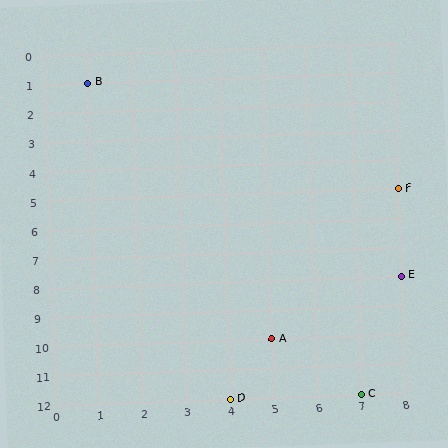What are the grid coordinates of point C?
Point C is at grid coordinates (7, 12).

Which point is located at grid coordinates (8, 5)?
Point F is at (8, 5).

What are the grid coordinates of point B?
Point B is at grid coordinates (1, 1).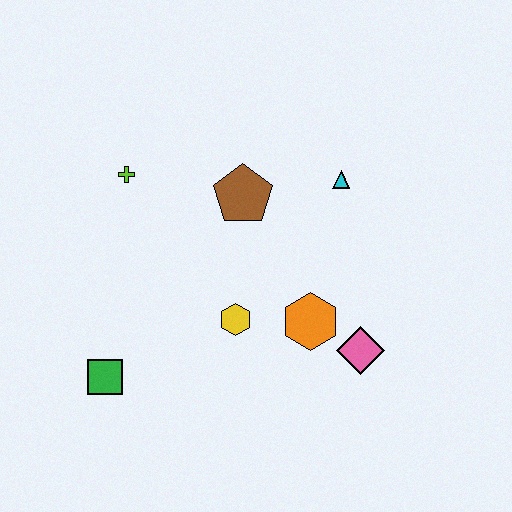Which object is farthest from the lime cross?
The pink diamond is farthest from the lime cross.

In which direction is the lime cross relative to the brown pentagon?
The lime cross is to the left of the brown pentagon.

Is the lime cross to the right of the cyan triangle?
No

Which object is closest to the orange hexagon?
The pink diamond is closest to the orange hexagon.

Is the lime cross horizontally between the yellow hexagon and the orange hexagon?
No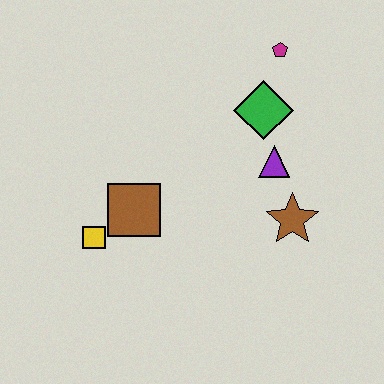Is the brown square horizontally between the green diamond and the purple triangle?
No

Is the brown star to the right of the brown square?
Yes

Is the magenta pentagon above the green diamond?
Yes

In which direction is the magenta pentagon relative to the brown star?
The magenta pentagon is above the brown star.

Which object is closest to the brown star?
The purple triangle is closest to the brown star.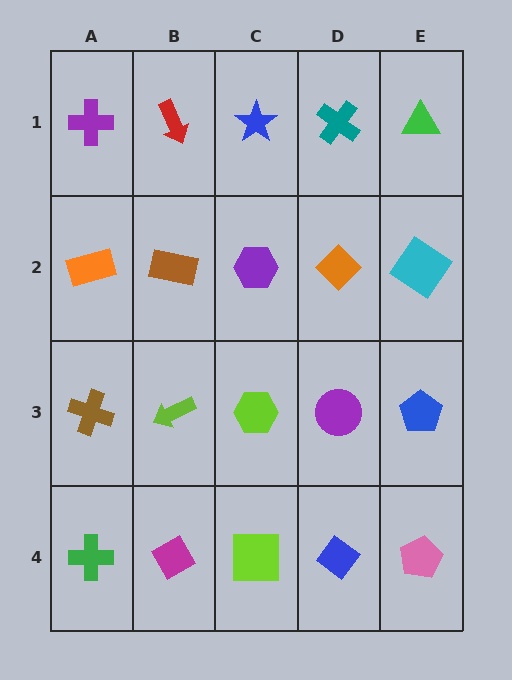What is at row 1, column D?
A teal cross.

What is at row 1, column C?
A blue star.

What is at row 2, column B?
A brown rectangle.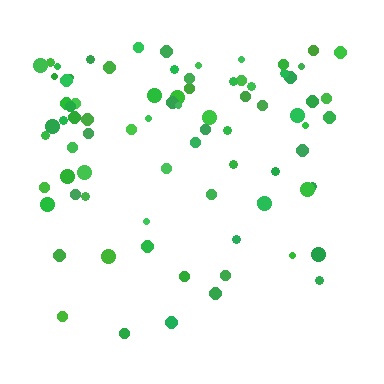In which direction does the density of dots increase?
From bottom to top, with the top side densest.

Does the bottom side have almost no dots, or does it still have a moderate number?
Still a moderate number, just noticeably fewer than the top.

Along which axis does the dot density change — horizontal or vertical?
Vertical.